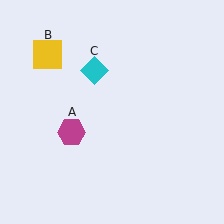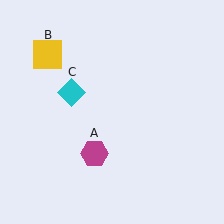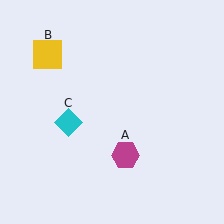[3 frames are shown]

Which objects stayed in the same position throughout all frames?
Yellow square (object B) remained stationary.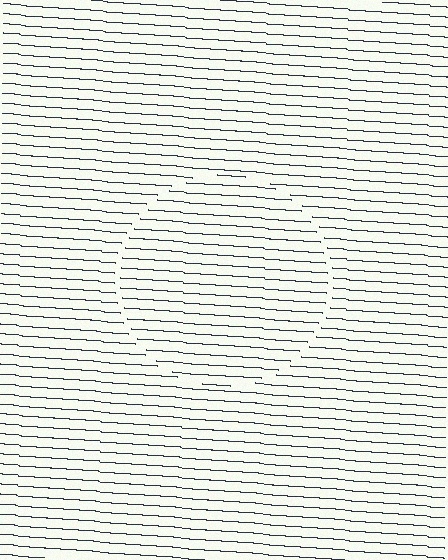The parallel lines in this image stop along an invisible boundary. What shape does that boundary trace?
An illusory circle. The interior of the shape contains the same grating, shifted by half a period — the contour is defined by the phase discontinuity where line-ends from the inner and outer gratings abut.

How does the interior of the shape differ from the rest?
The interior of the shape contains the same grating, shifted by half a period — the contour is defined by the phase discontinuity where line-ends from the inner and outer gratings abut.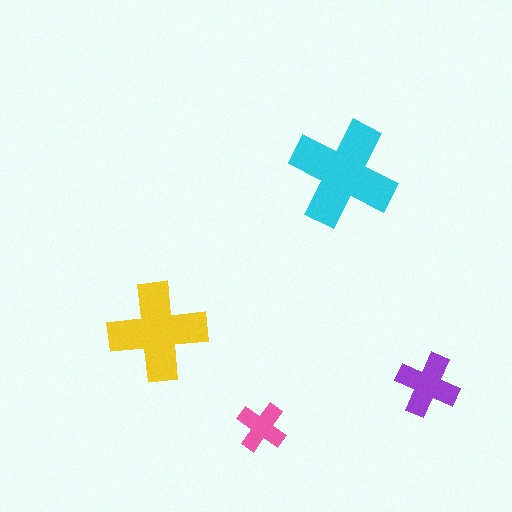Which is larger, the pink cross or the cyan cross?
The cyan one.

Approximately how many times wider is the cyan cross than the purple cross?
About 1.5 times wider.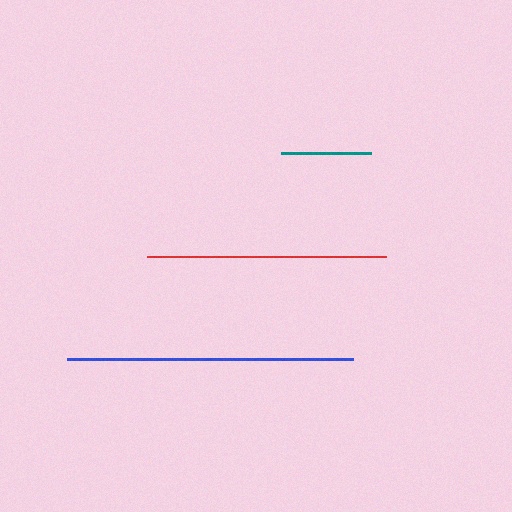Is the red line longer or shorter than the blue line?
The blue line is longer than the red line.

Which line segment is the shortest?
The teal line is the shortest at approximately 90 pixels.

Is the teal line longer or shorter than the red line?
The red line is longer than the teal line.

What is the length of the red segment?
The red segment is approximately 240 pixels long.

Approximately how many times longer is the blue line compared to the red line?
The blue line is approximately 1.2 times the length of the red line.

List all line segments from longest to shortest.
From longest to shortest: blue, red, teal.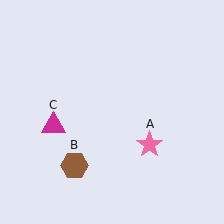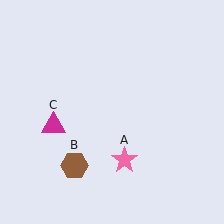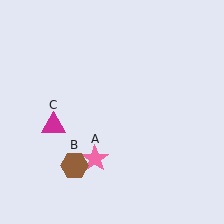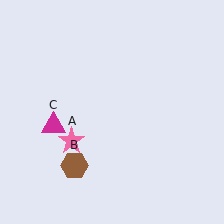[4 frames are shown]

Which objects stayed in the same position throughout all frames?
Brown hexagon (object B) and magenta triangle (object C) remained stationary.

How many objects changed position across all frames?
1 object changed position: pink star (object A).